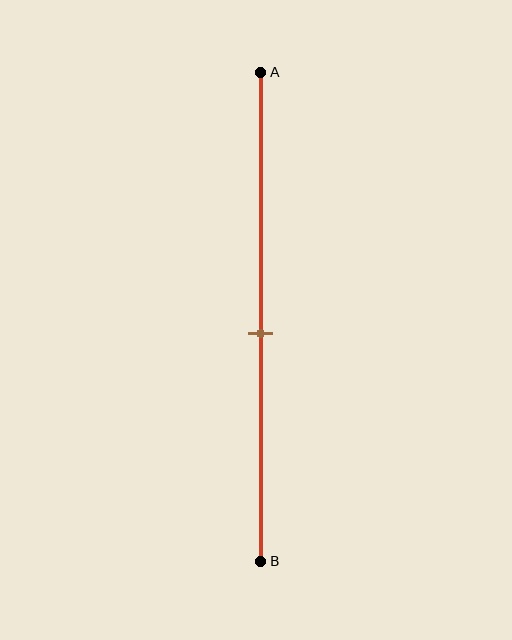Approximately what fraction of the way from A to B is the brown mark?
The brown mark is approximately 55% of the way from A to B.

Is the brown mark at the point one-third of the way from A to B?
No, the mark is at about 55% from A, not at the 33% one-third point.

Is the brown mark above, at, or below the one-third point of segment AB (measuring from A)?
The brown mark is below the one-third point of segment AB.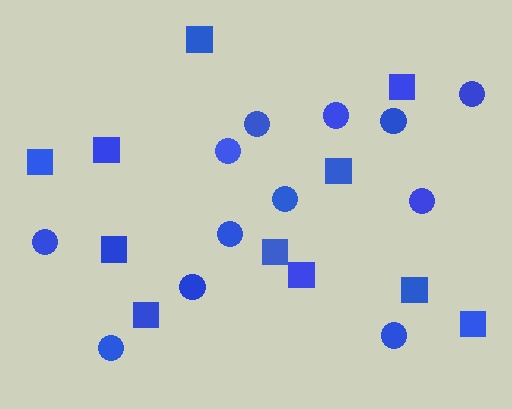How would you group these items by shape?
There are 2 groups: one group of squares (11) and one group of circles (12).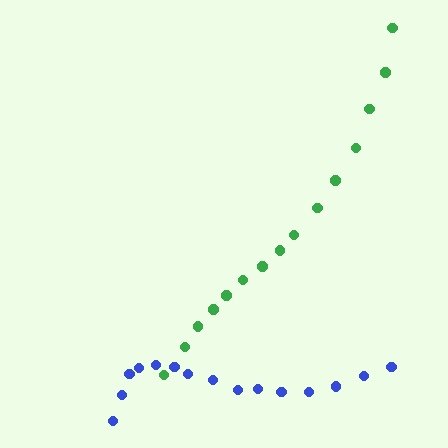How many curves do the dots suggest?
There are 2 distinct paths.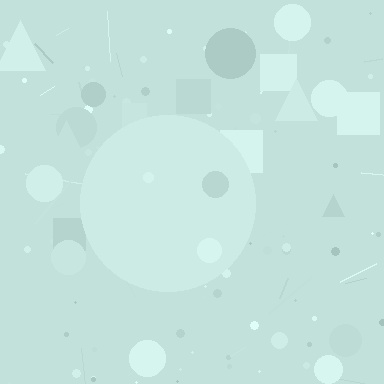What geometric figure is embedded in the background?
A circle is embedded in the background.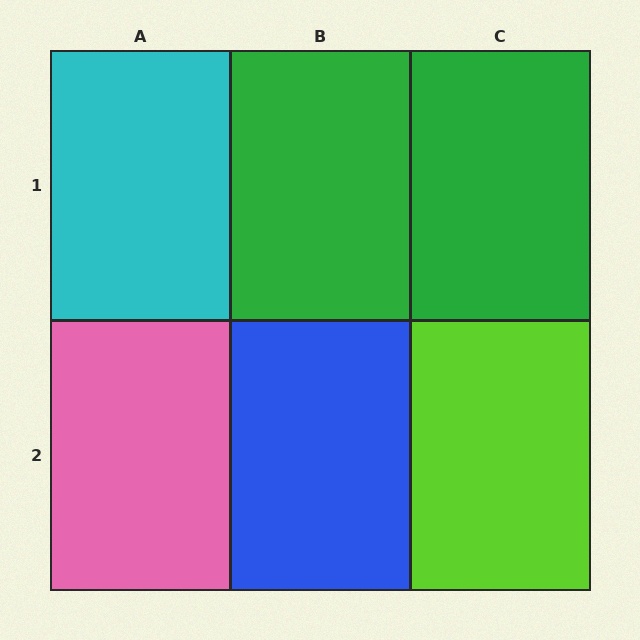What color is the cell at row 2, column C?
Lime.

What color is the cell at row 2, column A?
Pink.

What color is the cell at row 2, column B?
Blue.